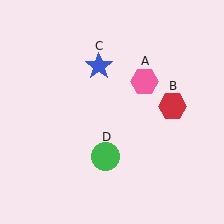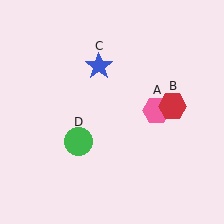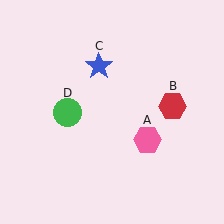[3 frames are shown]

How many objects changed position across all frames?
2 objects changed position: pink hexagon (object A), green circle (object D).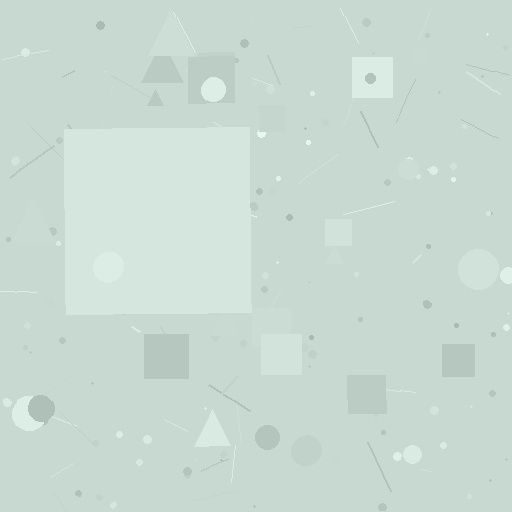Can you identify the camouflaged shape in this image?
The camouflaged shape is a square.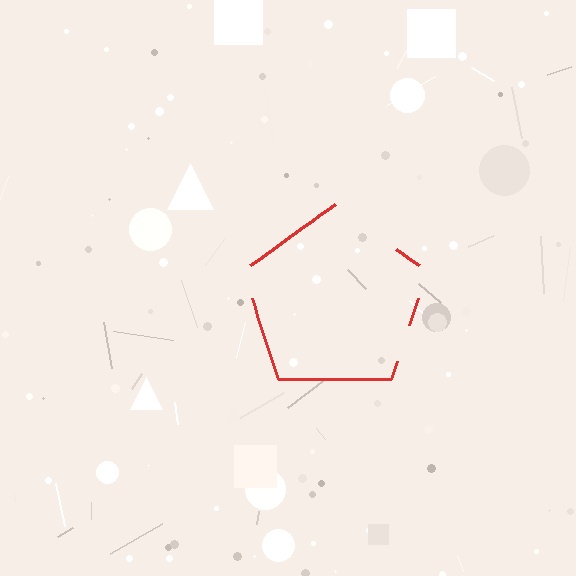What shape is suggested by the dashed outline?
The dashed outline suggests a pentagon.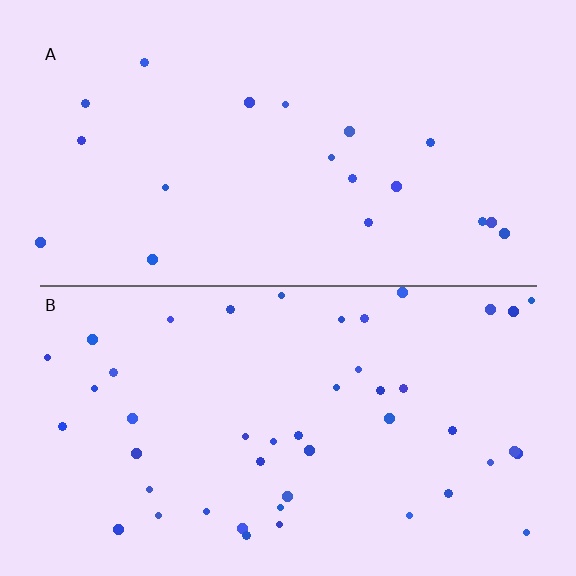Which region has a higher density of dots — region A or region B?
B (the bottom).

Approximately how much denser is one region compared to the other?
Approximately 2.4× — region B over region A.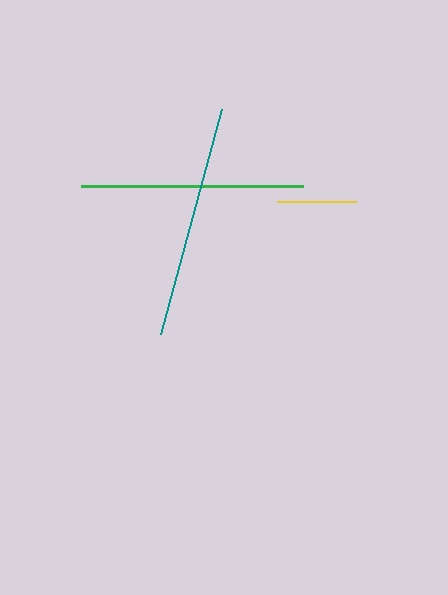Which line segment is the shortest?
The yellow line is the shortest at approximately 79 pixels.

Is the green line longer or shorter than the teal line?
The teal line is longer than the green line.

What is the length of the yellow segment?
The yellow segment is approximately 79 pixels long.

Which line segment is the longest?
The teal line is the longest at approximately 233 pixels.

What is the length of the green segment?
The green segment is approximately 223 pixels long.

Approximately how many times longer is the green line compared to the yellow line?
The green line is approximately 2.8 times the length of the yellow line.